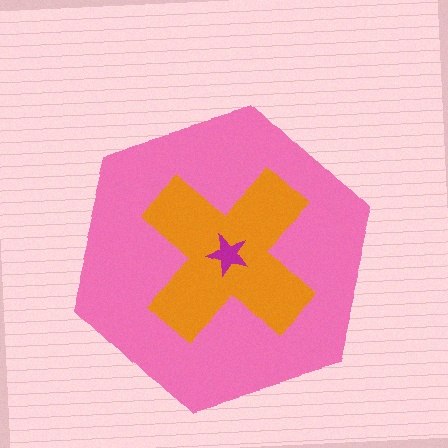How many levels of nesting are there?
3.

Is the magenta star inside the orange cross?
Yes.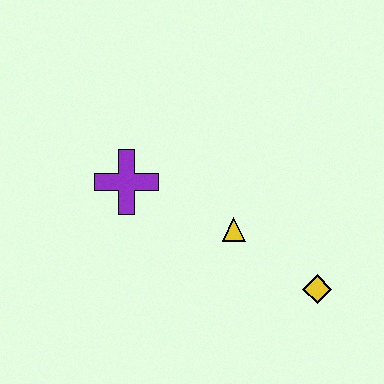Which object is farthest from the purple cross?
The yellow diamond is farthest from the purple cross.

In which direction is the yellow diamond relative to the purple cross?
The yellow diamond is to the right of the purple cross.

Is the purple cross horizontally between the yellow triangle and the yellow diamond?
No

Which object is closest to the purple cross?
The yellow triangle is closest to the purple cross.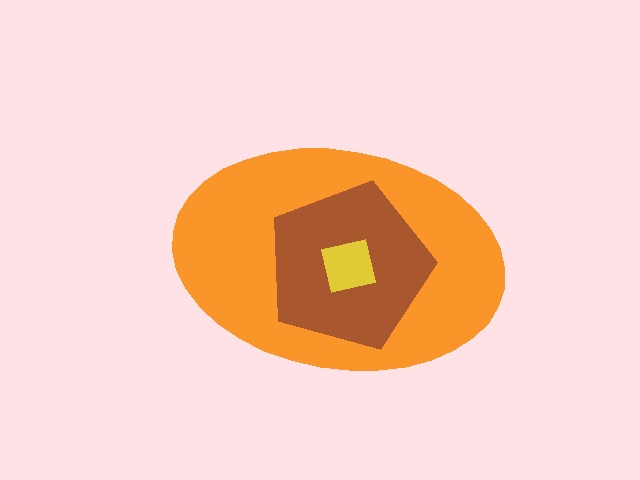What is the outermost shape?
The orange ellipse.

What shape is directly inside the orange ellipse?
The brown pentagon.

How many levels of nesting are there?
3.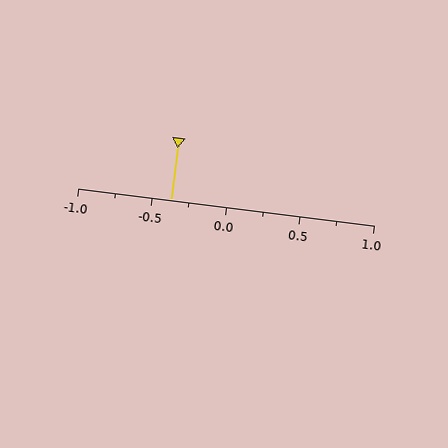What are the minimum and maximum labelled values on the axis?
The axis runs from -1.0 to 1.0.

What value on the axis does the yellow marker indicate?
The marker indicates approximately -0.38.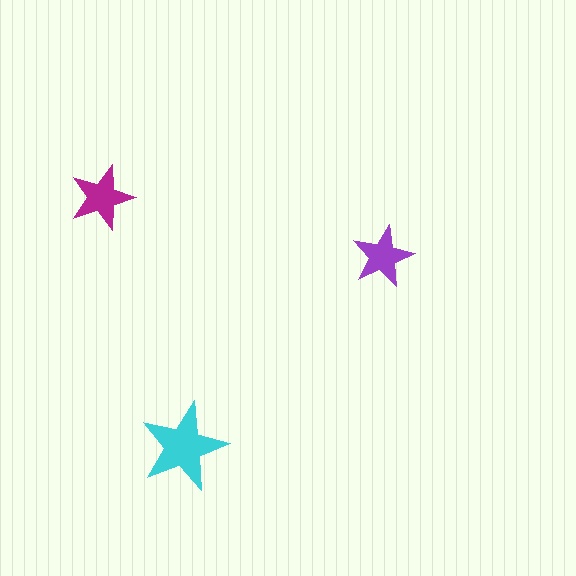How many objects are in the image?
There are 3 objects in the image.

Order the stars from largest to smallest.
the cyan one, the magenta one, the purple one.